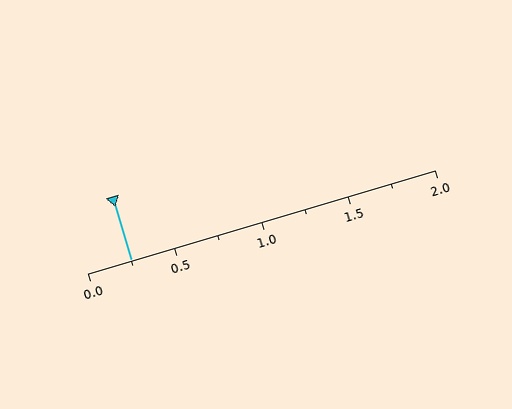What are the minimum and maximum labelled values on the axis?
The axis runs from 0.0 to 2.0.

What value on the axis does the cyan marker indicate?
The marker indicates approximately 0.25.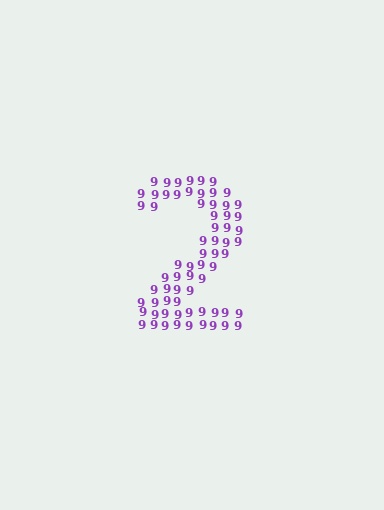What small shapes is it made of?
It is made of small digit 9's.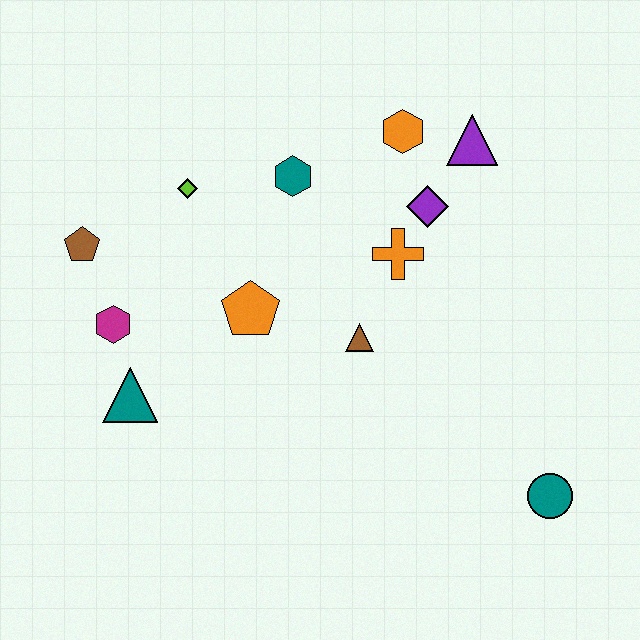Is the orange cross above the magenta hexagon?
Yes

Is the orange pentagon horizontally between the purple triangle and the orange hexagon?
No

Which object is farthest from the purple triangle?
The teal triangle is farthest from the purple triangle.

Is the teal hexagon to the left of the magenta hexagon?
No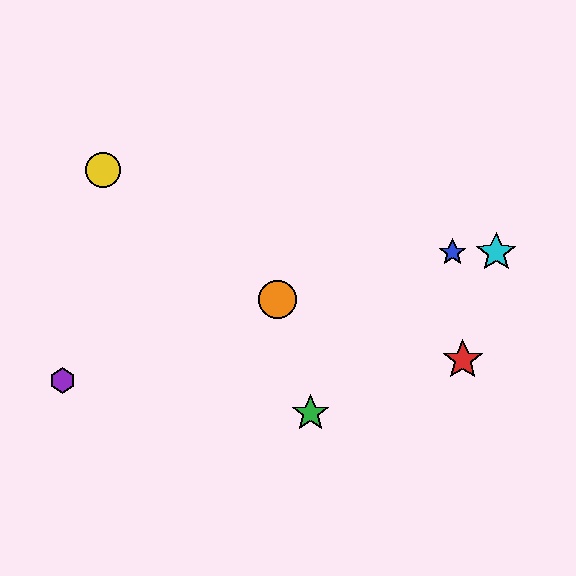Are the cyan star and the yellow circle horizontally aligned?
No, the cyan star is at y≈252 and the yellow circle is at y≈170.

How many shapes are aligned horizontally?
2 shapes (the blue star, the cyan star) are aligned horizontally.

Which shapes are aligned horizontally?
The blue star, the cyan star are aligned horizontally.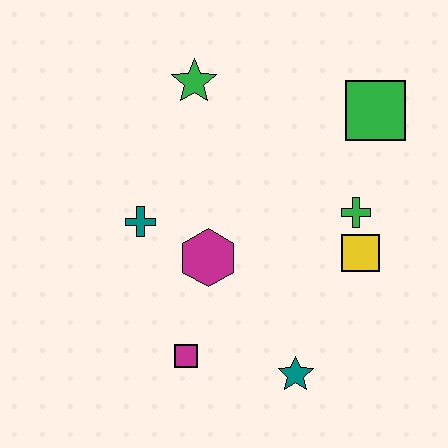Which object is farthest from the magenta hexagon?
The green square is farthest from the magenta hexagon.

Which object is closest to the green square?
The green cross is closest to the green square.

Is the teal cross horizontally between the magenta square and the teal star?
No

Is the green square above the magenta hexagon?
Yes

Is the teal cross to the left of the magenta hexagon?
Yes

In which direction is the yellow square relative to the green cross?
The yellow square is below the green cross.